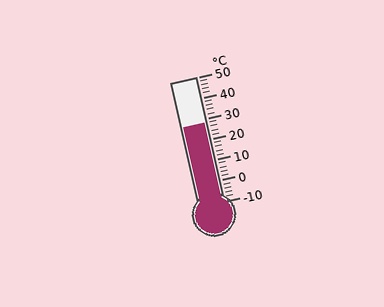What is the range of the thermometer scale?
The thermometer scale ranges from -10°C to 50°C.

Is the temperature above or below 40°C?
The temperature is below 40°C.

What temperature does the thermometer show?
The thermometer shows approximately 28°C.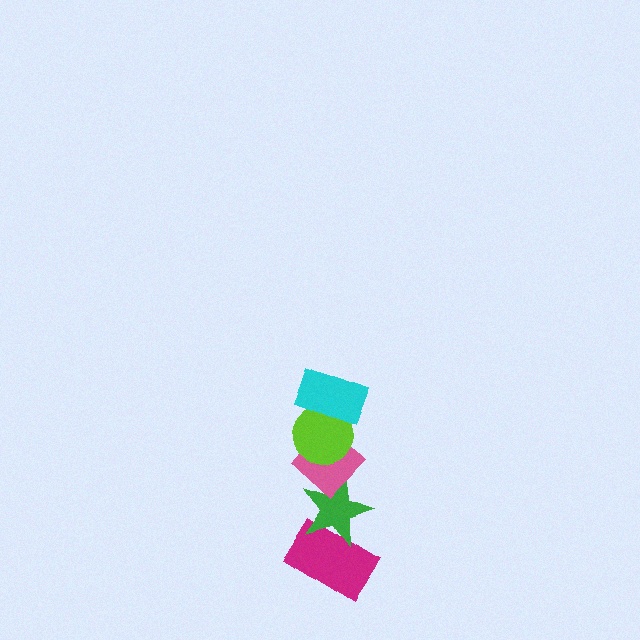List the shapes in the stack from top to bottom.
From top to bottom: the cyan rectangle, the lime circle, the pink diamond, the green star, the magenta rectangle.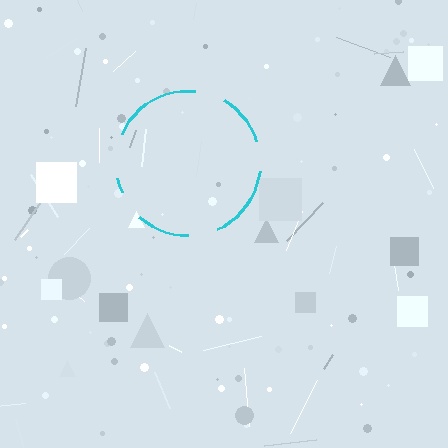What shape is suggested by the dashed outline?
The dashed outline suggests a circle.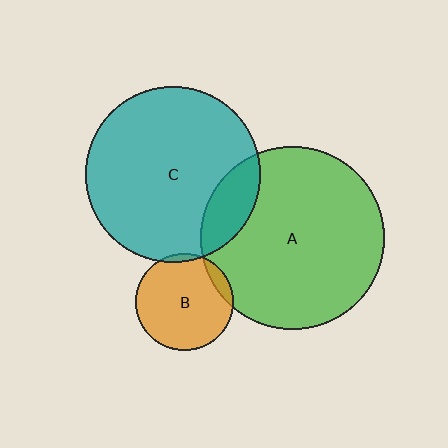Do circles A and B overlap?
Yes.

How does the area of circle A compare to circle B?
Approximately 3.5 times.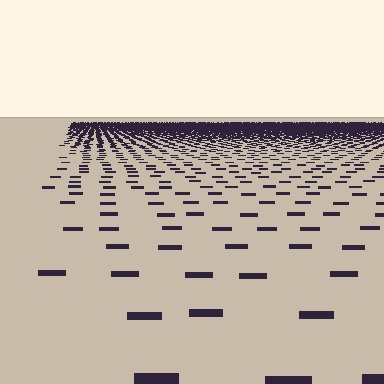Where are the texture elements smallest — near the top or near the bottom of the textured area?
Near the top.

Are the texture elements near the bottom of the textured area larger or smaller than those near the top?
Larger. Near the bottom, elements are closer to the viewer and appear at a bigger on-screen size.